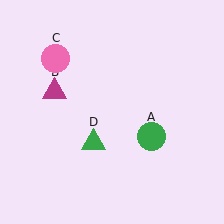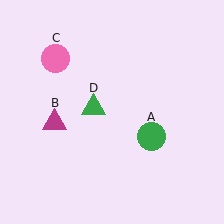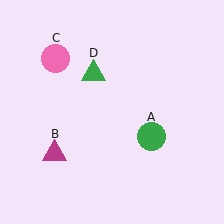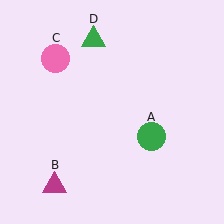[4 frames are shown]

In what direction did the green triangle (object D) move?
The green triangle (object D) moved up.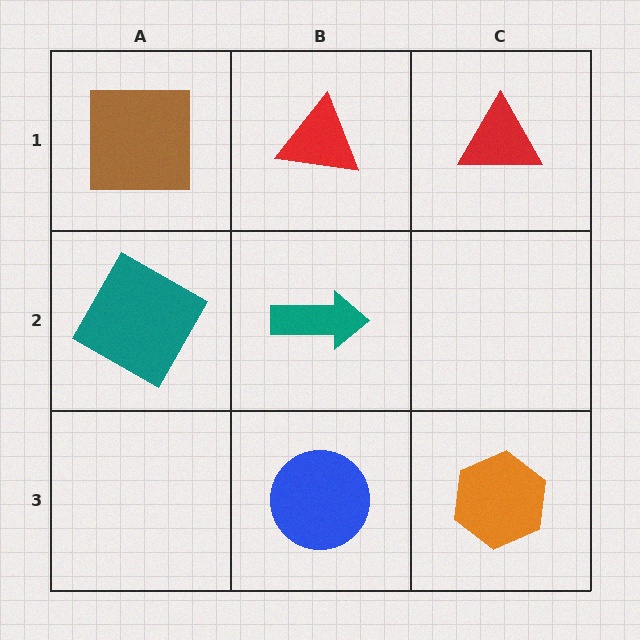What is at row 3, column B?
A blue circle.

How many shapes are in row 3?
2 shapes.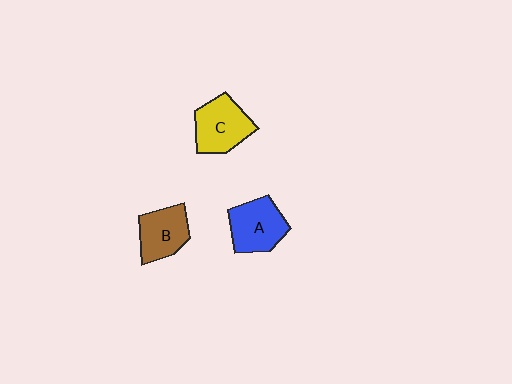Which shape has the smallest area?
Shape B (brown).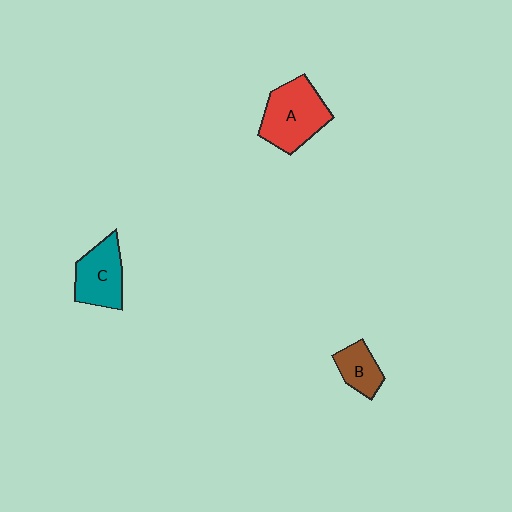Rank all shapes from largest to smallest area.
From largest to smallest: A (red), C (teal), B (brown).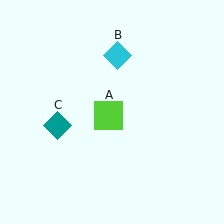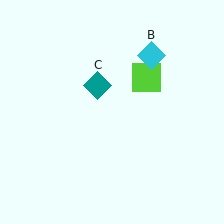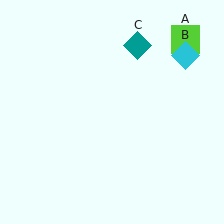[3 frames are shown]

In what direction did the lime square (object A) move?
The lime square (object A) moved up and to the right.